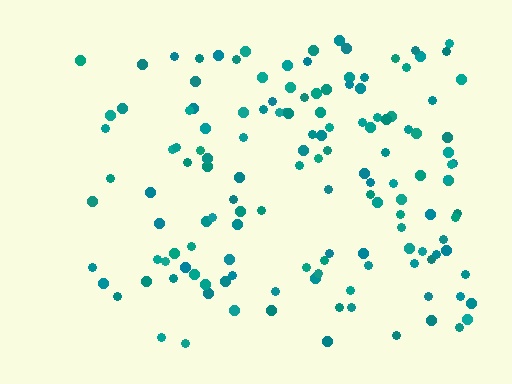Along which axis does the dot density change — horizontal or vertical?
Horizontal.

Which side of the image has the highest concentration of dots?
The right.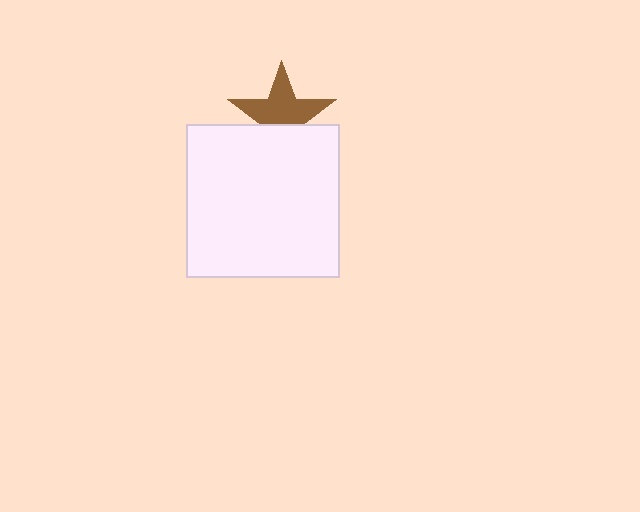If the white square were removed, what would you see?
You would see the complete brown star.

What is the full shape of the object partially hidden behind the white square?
The partially hidden object is a brown star.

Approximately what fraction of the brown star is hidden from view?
Roughly 38% of the brown star is hidden behind the white square.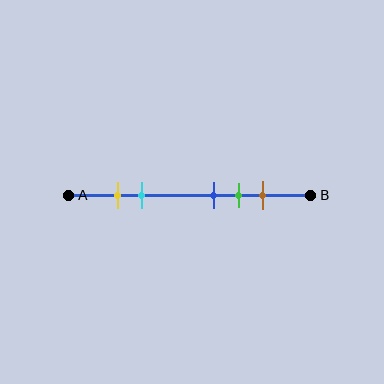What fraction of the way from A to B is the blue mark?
The blue mark is approximately 60% (0.6) of the way from A to B.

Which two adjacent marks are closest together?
The yellow and cyan marks are the closest adjacent pair.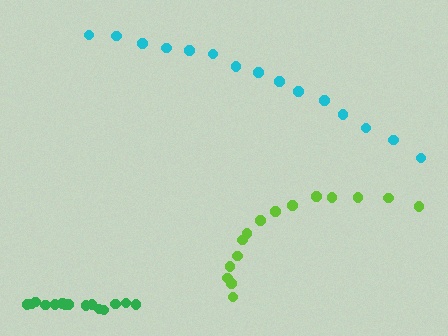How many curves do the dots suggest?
There are 3 distinct paths.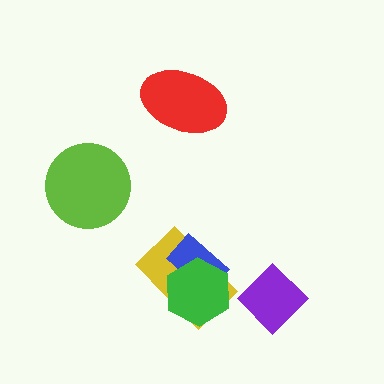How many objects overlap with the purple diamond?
0 objects overlap with the purple diamond.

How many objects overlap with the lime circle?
0 objects overlap with the lime circle.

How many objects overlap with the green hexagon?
2 objects overlap with the green hexagon.